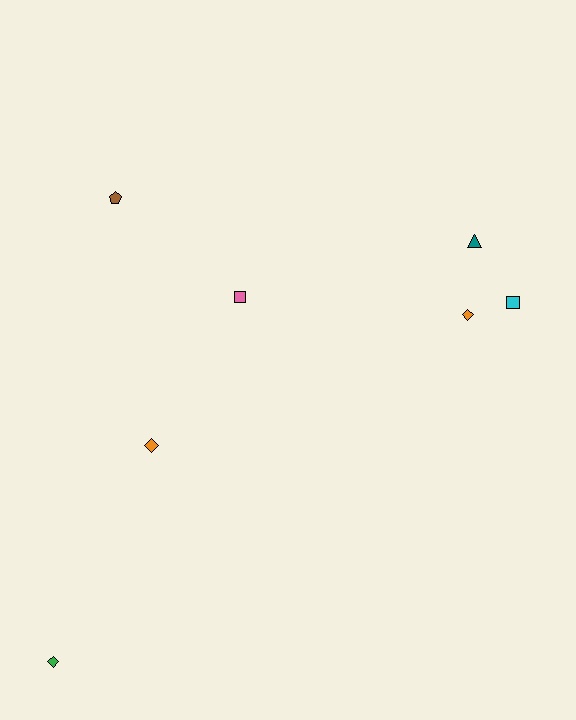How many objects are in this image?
There are 7 objects.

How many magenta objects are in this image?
There are no magenta objects.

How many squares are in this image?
There are 2 squares.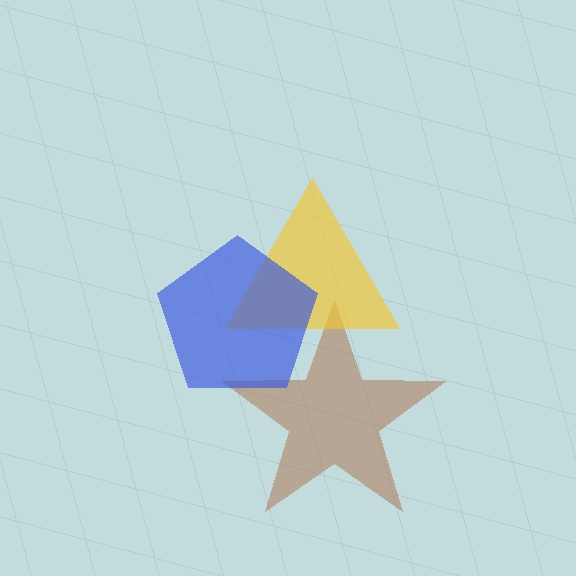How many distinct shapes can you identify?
There are 3 distinct shapes: a brown star, a yellow triangle, a blue pentagon.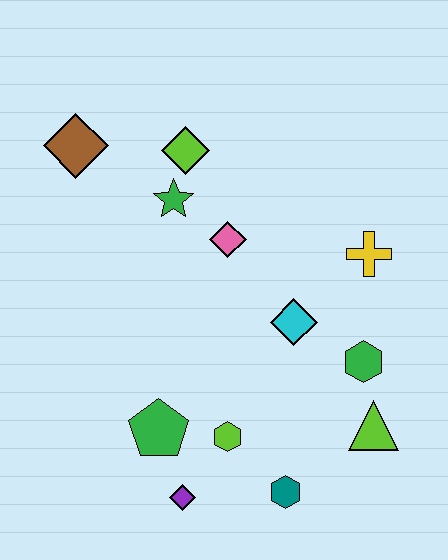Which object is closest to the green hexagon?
The lime triangle is closest to the green hexagon.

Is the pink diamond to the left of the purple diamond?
No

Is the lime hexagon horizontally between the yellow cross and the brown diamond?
Yes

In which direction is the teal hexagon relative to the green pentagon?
The teal hexagon is to the right of the green pentagon.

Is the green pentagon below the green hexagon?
Yes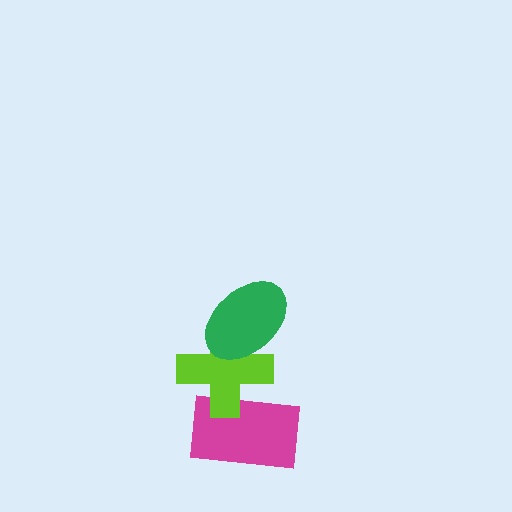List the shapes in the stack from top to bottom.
From top to bottom: the green ellipse, the lime cross, the magenta rectangle.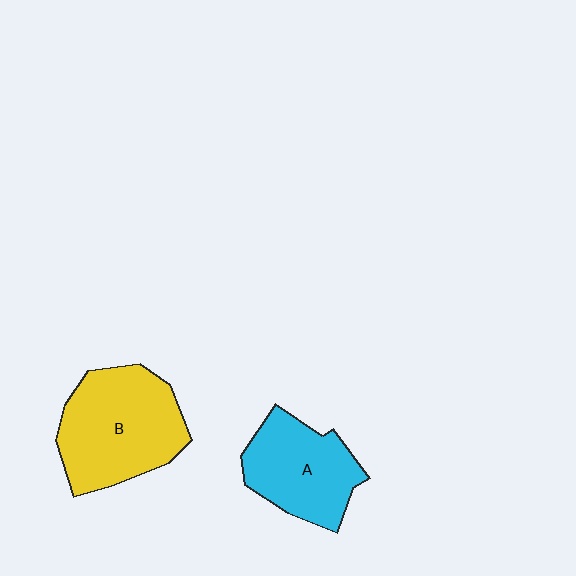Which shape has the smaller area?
Shape A (cyan).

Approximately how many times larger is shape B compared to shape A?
Approximately 1.3 times.